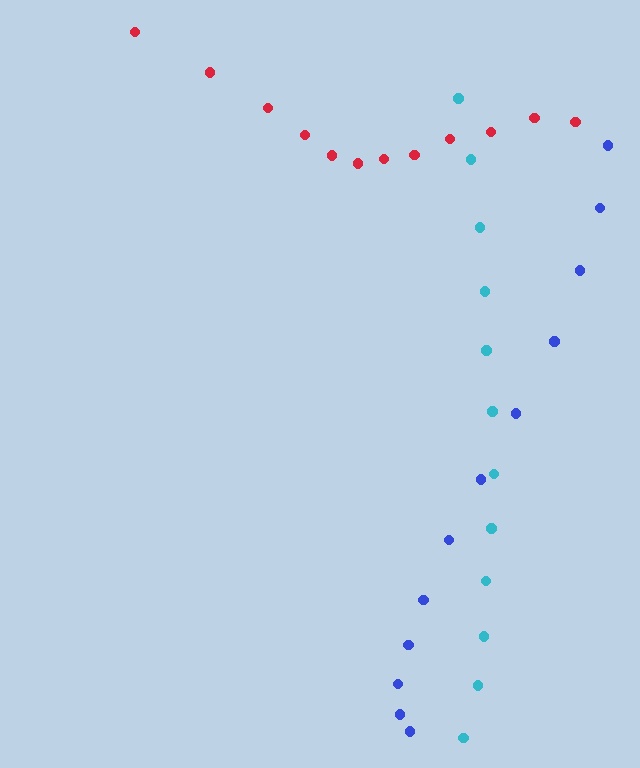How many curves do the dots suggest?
There are 3 distinct paths.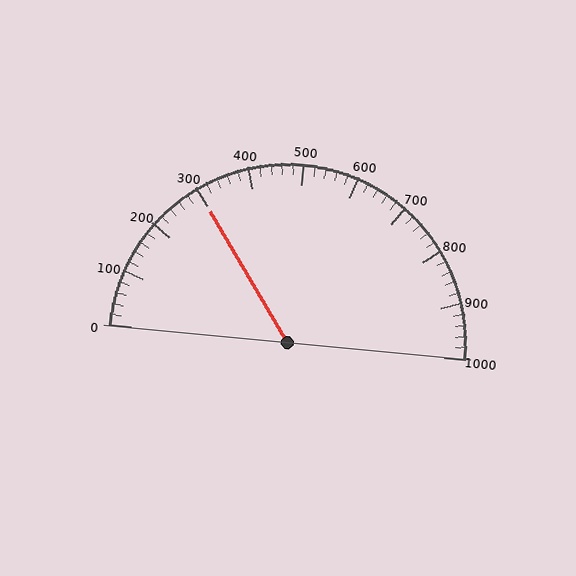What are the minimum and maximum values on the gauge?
The gauge ranges from 0 to 1000.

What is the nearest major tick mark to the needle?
The nearest major tick mark is 300.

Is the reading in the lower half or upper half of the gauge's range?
The reading is in the lower half of the range (0 to 1000).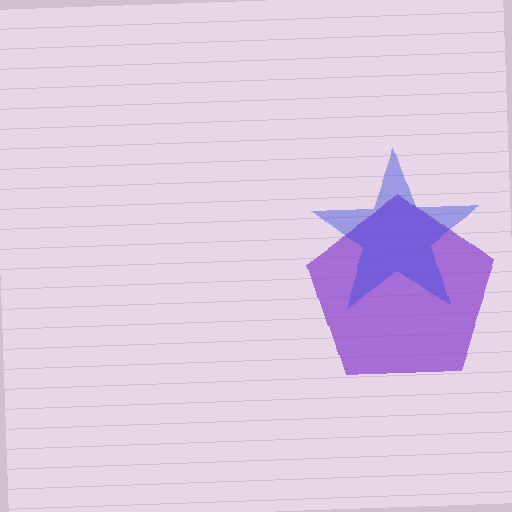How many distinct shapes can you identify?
There are 2 distinct shapes: a purple pentagon, a blue star.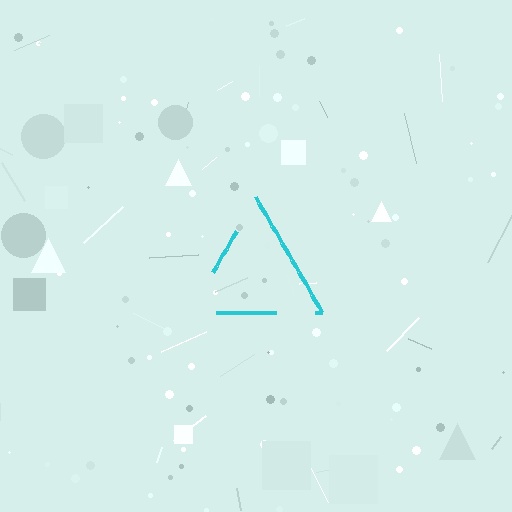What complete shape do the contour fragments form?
The contour fragments form a triangle.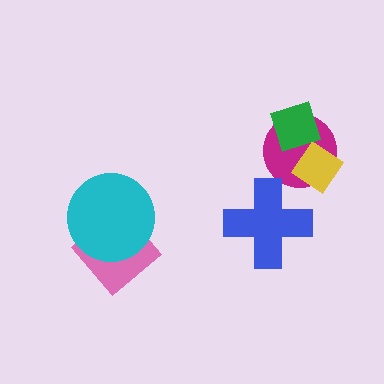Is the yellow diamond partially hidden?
Yes, it is partially covered by another shape.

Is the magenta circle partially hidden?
Yes, it is partially covered by another shape.